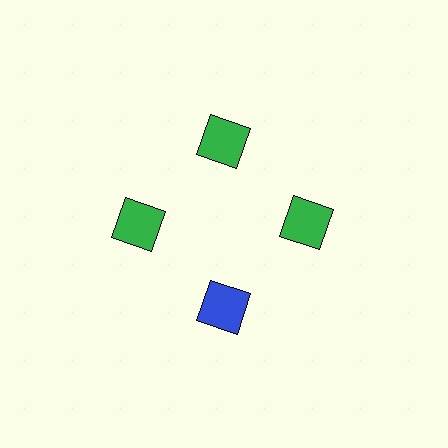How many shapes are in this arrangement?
There are 4 shapes arranged in a ring pattern.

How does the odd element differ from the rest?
It has a different color: blue instead of green.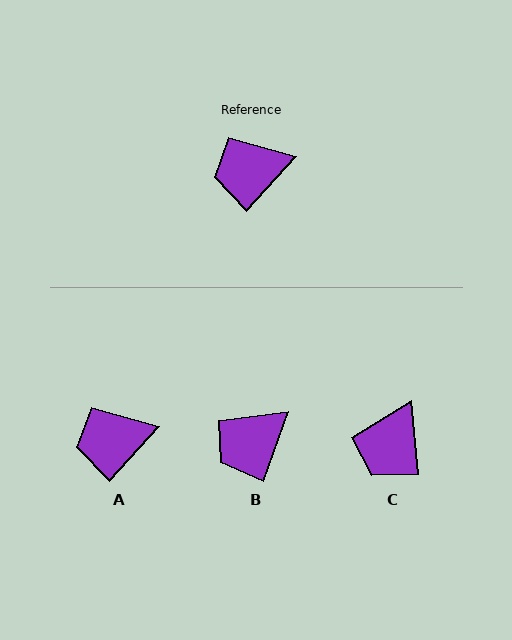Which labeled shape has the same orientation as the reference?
A.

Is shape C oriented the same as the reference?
No, it is off by about 47 degrees.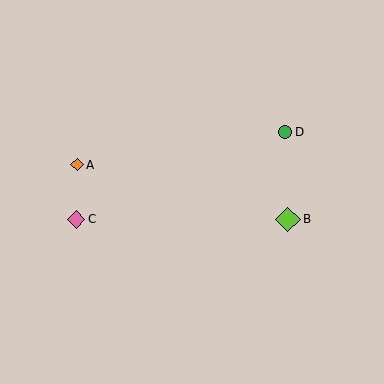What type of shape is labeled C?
Shape C is a pink diamond.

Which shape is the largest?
The lime diamond (labeled B) is the largest.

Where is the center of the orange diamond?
The center of the orange diamond is at (77, 165).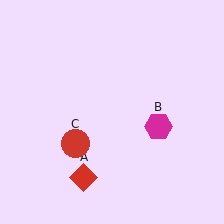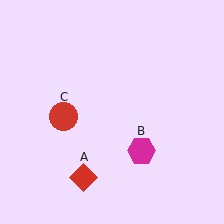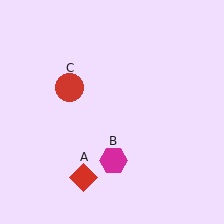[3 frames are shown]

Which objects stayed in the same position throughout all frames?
Red diamond (object A) remained stationary.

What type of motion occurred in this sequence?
The magenta hexagon (object B), red circle (object C) rotated clockwise around the center of the scene.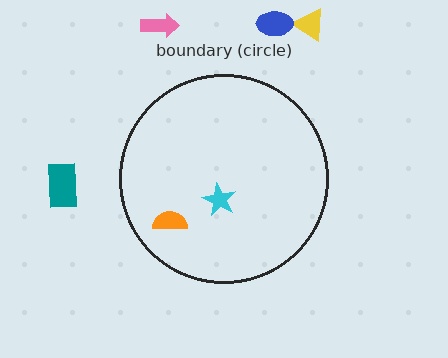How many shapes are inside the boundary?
2 inside, 4 outside.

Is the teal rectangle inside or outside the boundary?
Outside.